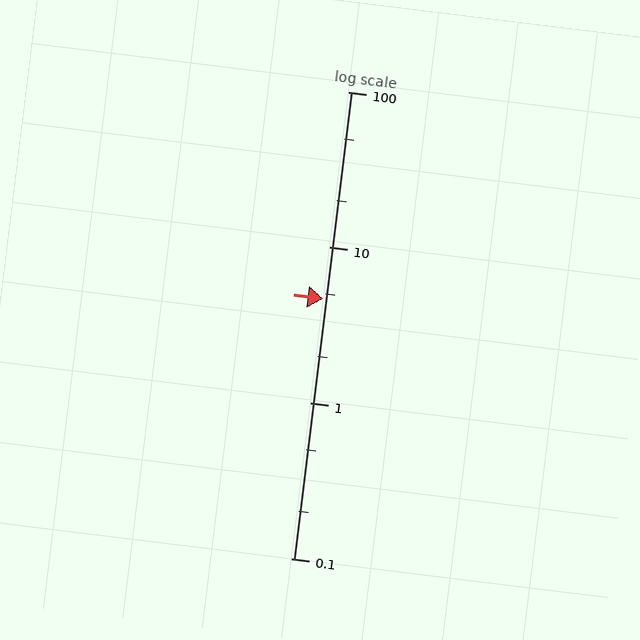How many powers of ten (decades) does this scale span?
The scale spans 3 decades, from 0.1 to 100.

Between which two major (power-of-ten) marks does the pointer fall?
The pointer is between 1 and 10.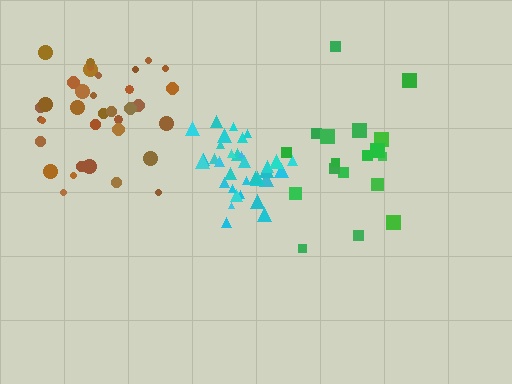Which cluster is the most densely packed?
Cyan.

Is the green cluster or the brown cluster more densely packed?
Brown.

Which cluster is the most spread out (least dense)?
Green.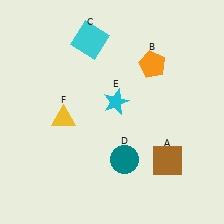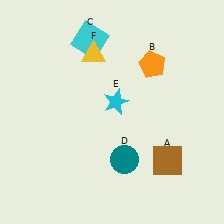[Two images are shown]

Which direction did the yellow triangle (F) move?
The yellow triangle (F) moved up.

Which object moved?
The yellow triangle (F) moved up.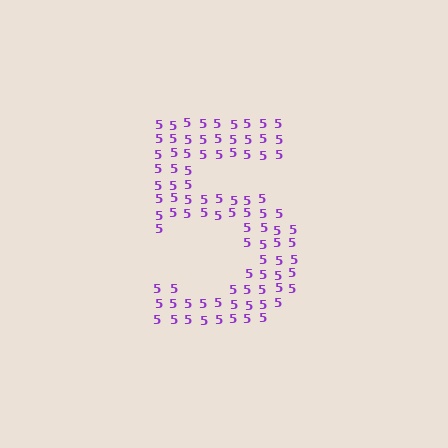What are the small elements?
The small elements are digit 5's.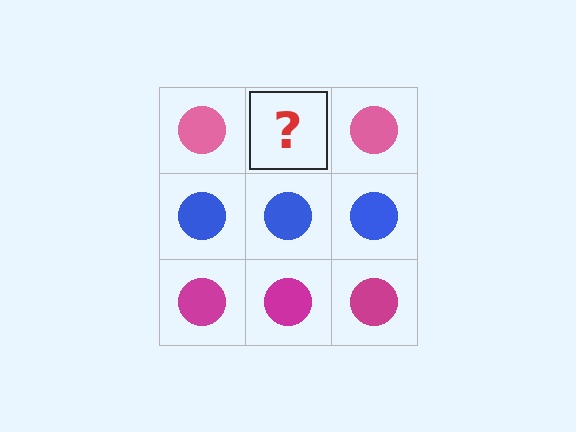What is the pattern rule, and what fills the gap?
The rule is that each row has a consistent color. The gap should be filled with a pink circle.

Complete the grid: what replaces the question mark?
The question mark should be replaced with a pink circle.